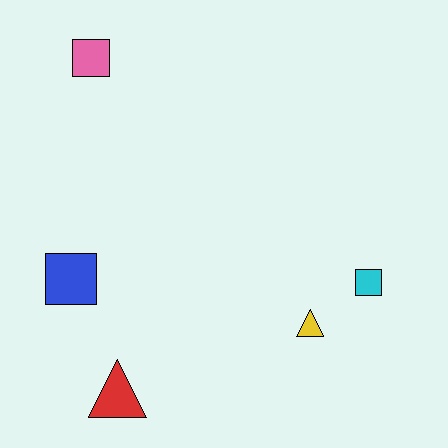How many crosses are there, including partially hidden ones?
There are no crosses.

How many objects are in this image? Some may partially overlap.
There are 5 objects.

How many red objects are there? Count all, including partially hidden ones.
There is 1 red object.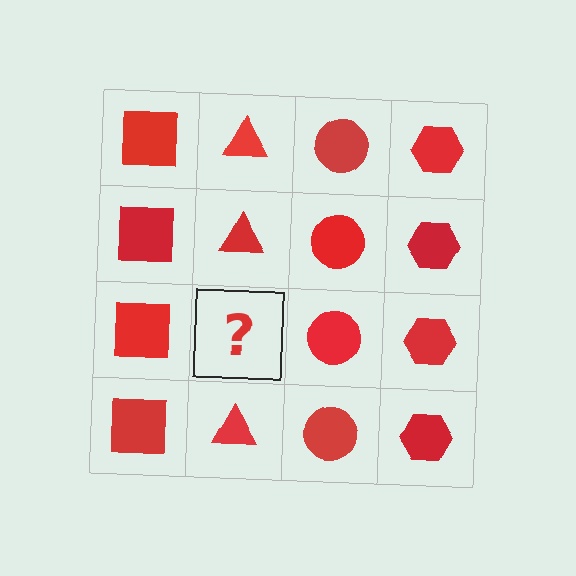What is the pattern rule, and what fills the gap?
The rule is that each column has a consistent shape. The gap should be filled with a red triangle.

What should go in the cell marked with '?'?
The missing cell should contain a red triangle.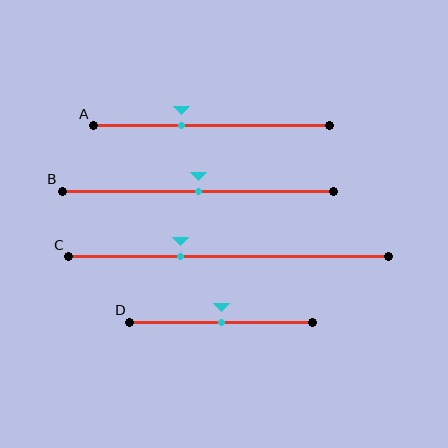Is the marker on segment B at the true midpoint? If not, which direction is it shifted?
Yes, the marker on segment B is at the true midpoint.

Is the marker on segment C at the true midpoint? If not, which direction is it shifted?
No, the marker on segment C is shifted to the left by about 15% of the segment length.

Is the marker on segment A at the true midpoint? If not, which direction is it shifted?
No, the marker on segment A is shifted to the left by about 13% of the segment length.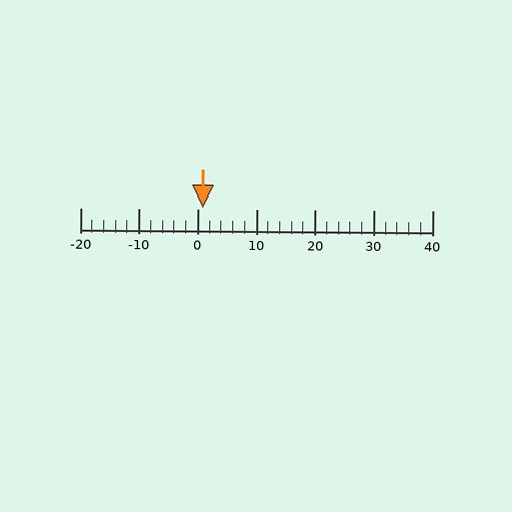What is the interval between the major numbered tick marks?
The major tick marks are spaced 10 units apart.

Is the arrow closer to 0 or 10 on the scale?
The arrow is closer to 0.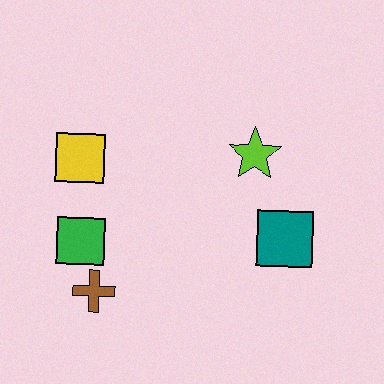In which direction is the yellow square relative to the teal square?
The yellow square is to the left of the teal square.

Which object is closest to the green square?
The brown cross is closest to the green square.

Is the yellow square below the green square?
No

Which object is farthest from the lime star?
The brown cross is farthest from the lime star.